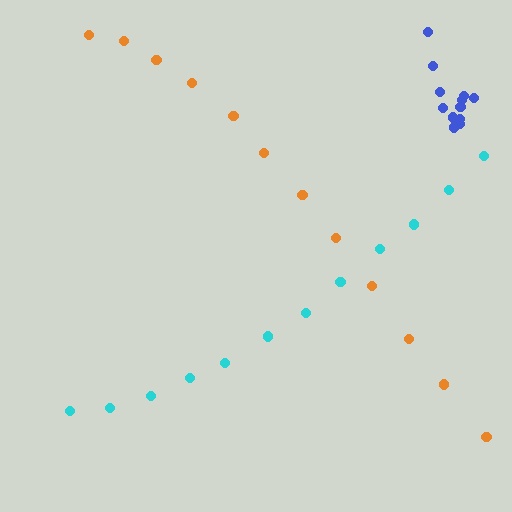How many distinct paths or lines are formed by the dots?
There are 3 distinct paths.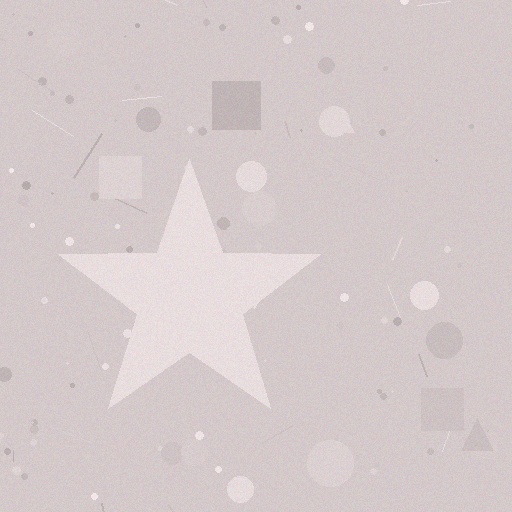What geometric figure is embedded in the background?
A star is embedded in the background.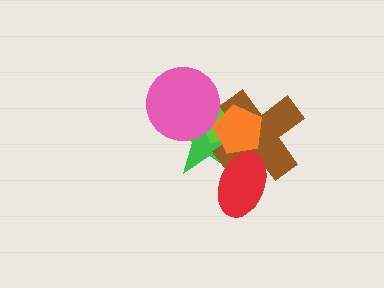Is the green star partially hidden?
Yes, it is partially covered by another shape.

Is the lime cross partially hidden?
Yes, it is partially covered by another shape.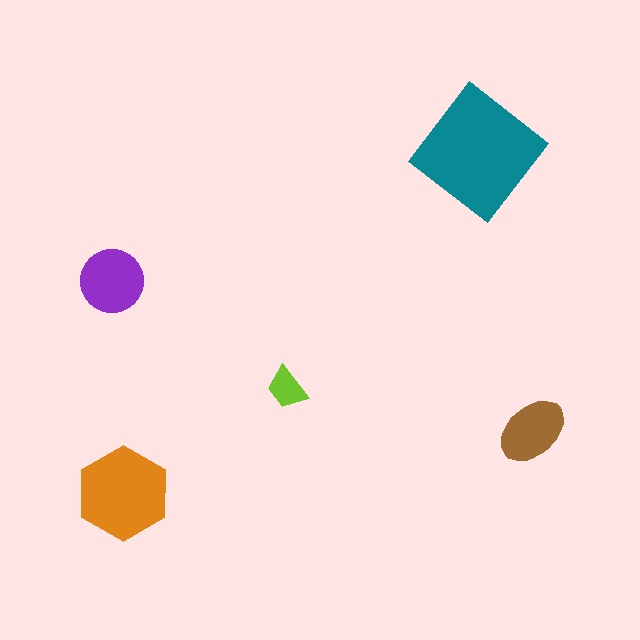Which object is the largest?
The teal diamond.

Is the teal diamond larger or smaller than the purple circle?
Larger.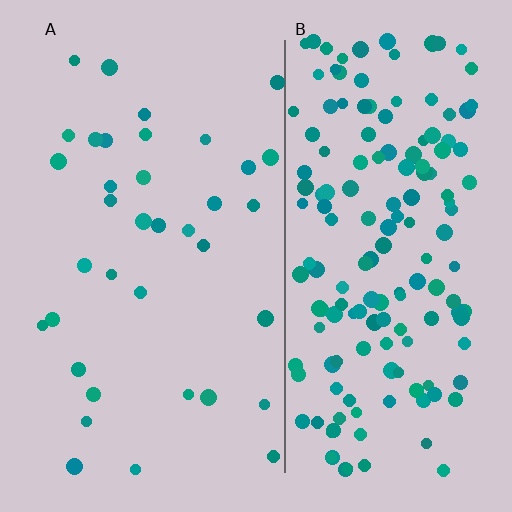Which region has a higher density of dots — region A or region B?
B (the right).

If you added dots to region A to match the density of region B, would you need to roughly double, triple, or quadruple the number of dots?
Approximately quadruple.